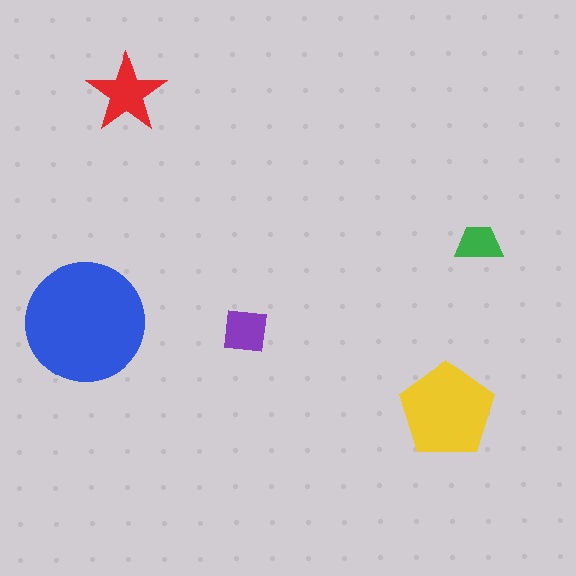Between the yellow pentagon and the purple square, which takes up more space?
The yellow pentagon.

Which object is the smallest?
The green trapezoid.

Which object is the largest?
The blue circle.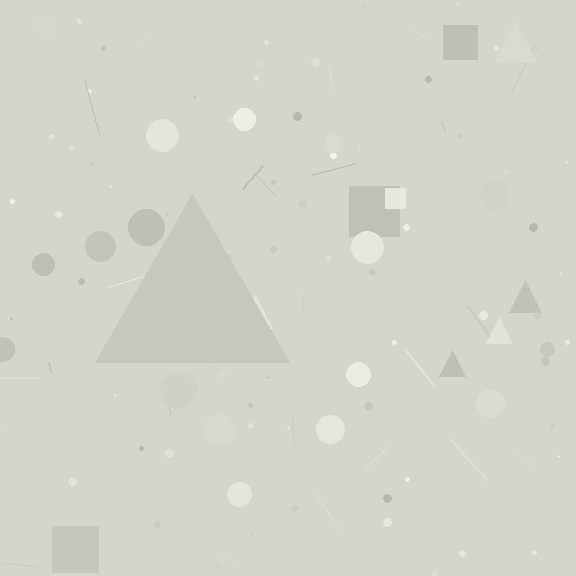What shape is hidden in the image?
A triangle is hidden in the image.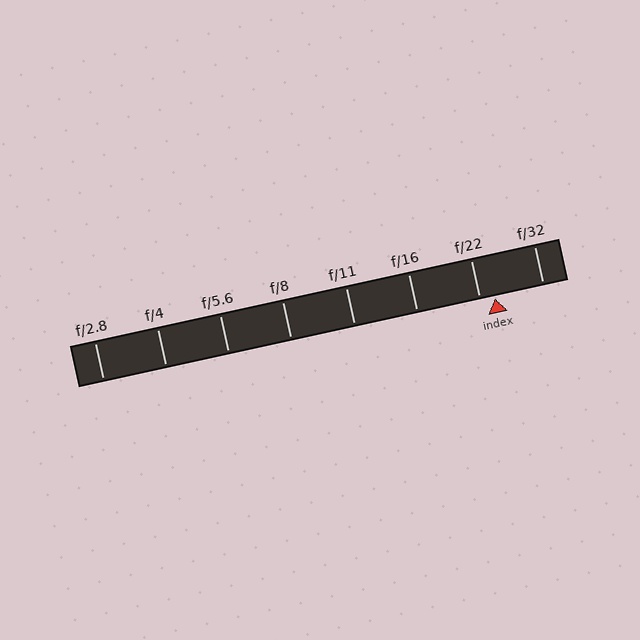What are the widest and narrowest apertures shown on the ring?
The widest aperture shown is f/2.8 and the narrowest is f/32.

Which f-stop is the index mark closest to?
The index mark is closest to f/22.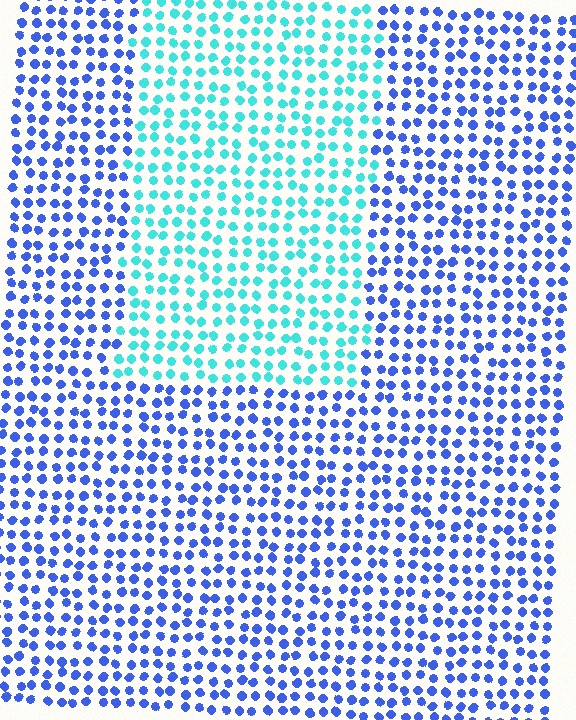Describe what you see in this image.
The image is filled with small blue elements in a uniform arrangement. A rectangle-shaped region is visible where the elements are tinted to a slightly different hue, forming a subtle color boundary.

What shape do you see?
I see a rectangle.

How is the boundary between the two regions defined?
The boundary is defined purely by a slight shift in hue (about 51 degrees). Spacing, size, and orientation are identical on both sides.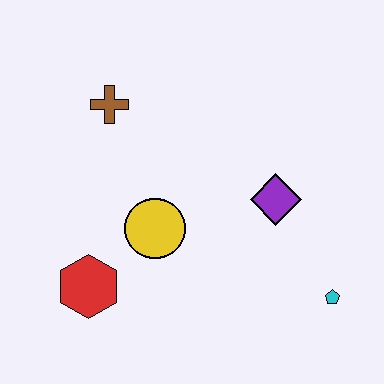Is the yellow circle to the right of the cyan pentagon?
No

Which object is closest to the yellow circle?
The red hexagon is closest to the yellow circle.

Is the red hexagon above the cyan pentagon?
Yes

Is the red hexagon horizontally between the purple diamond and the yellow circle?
No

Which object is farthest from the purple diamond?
The red hexagon is farthest from the purple diamond.